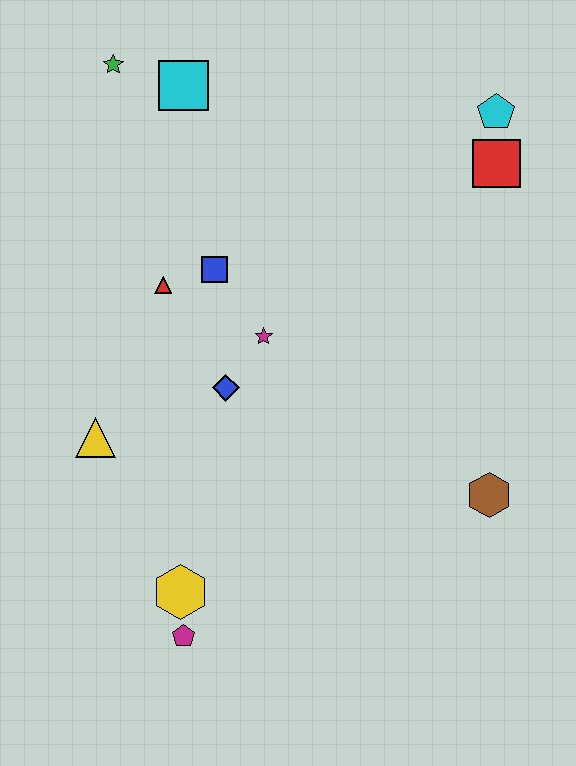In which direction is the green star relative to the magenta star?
The green star is above the magenta star.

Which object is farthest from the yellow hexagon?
The cyan pentagon is farthest from the yellow hexagon.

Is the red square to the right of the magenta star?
Yes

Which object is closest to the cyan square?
The green star is closest to the cyan square.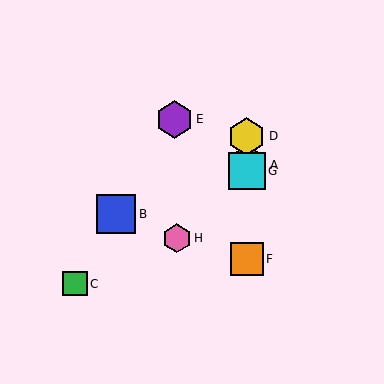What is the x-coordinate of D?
Object D is at x≈247.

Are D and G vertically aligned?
Yes, both are at x≈247.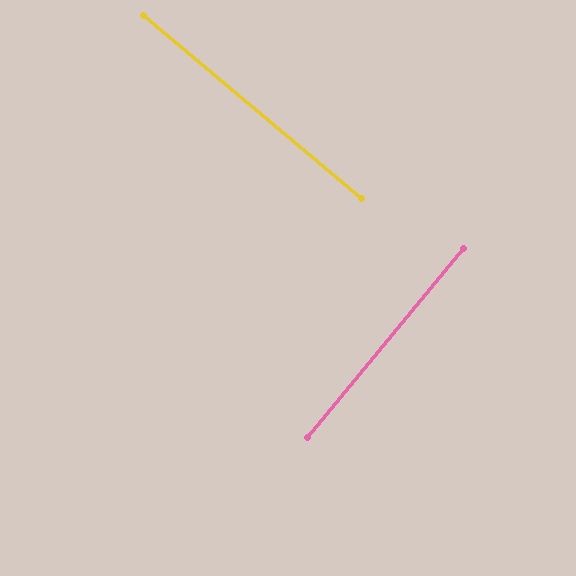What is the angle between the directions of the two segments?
Approximately 90 degrees.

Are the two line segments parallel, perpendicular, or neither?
Perpendicular — they meet at approximately 90°.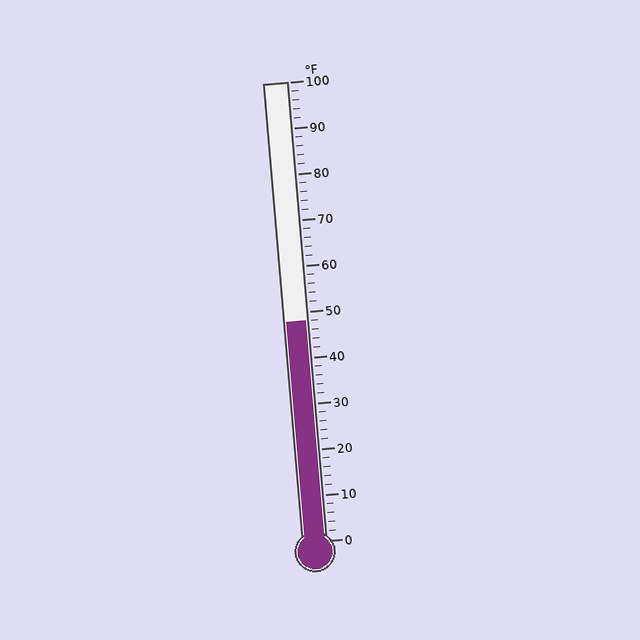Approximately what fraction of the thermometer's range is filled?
The thermometer is filled to approximately 50% of its range.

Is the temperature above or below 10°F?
The temperature is above 10°F.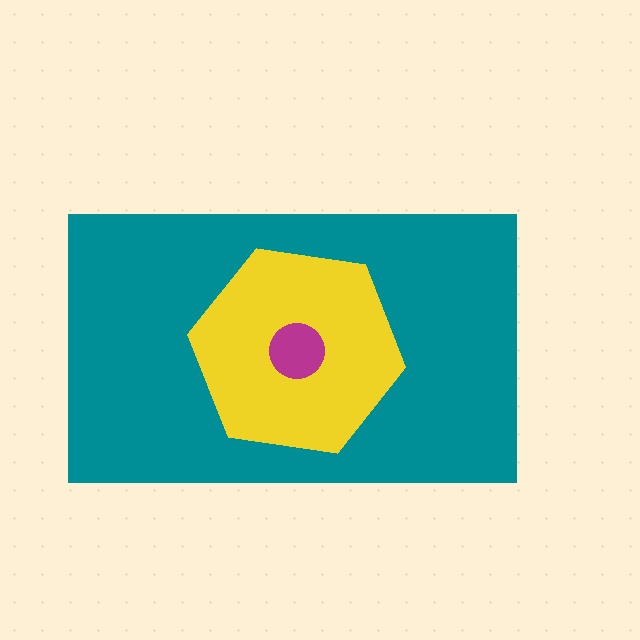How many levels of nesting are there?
3.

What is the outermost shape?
The teal rectangle.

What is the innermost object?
The magenta circle.